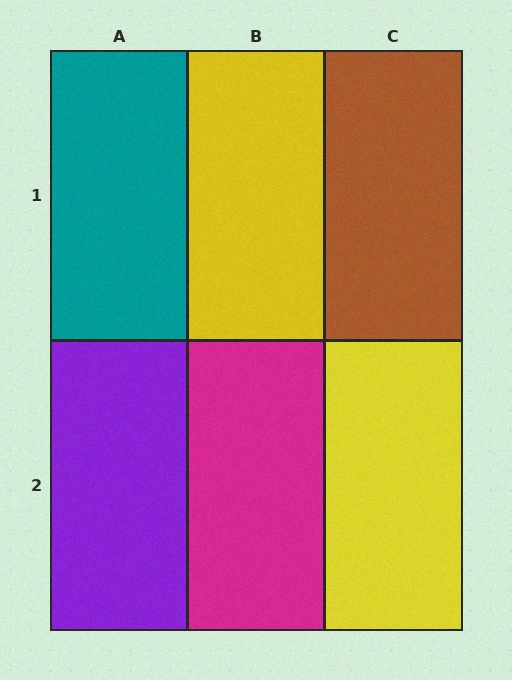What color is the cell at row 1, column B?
Yellow.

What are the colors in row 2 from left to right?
Purple, magenta, yellow.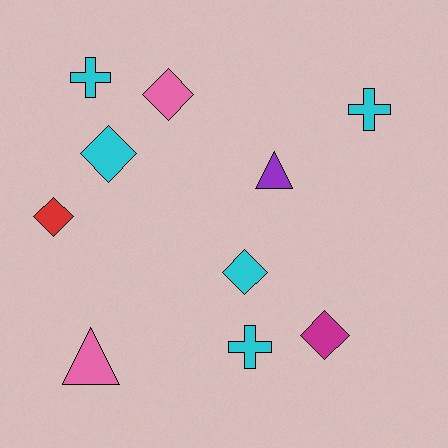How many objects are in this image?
There are 10 objects.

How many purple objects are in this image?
There is 1 purple object.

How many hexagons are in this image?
There are no hexagons.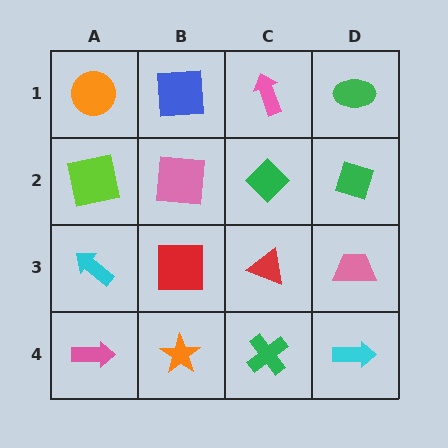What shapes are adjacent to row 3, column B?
A pink square (row 2, column B), an orange star (row 4, column B), a cyan arrow (row 3, column A), a red triangle (row 3, column C).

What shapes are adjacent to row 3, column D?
A green diamond (row 2, column D), a cyan arrow (row 4, column D), a red triangle (row 3, column C).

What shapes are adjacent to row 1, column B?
A pink square (row 2, column B), an orange circle (row 1, column A), a pink arrow (row 1, column C).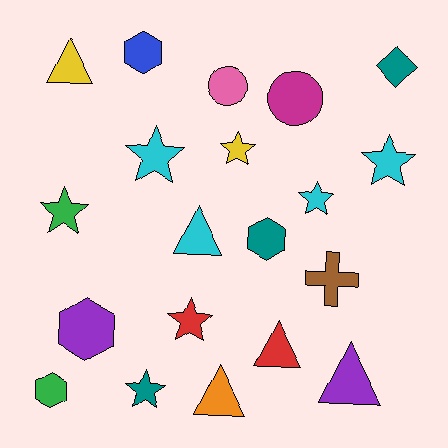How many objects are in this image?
There are 20 objects.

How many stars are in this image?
There are 7 stars.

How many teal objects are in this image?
There are 3 teal objects.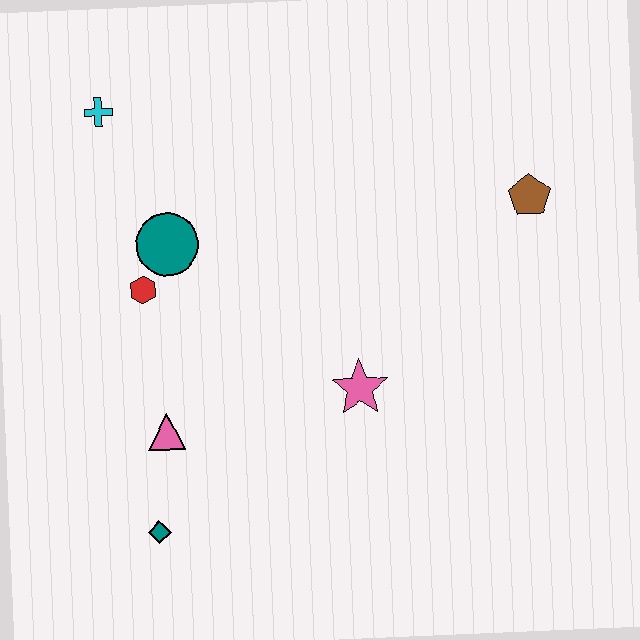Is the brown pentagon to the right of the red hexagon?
Yes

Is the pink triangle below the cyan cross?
Yes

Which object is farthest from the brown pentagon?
The teal diamond is farthest from the brown pentagon.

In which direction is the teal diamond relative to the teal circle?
The teal diamond is below the teal circle.